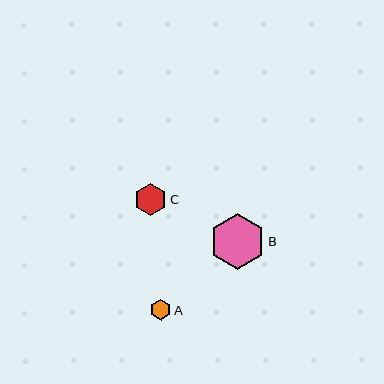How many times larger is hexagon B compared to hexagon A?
Hexagon B is approximately 2.7 times the size of hexagon A.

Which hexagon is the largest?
Hexagon B is the largest with a size of approximately 56 pixels.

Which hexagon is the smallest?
Hexagon A is the smallest with a size of approximately 21 pixels.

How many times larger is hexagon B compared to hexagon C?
Hexagon B is approximately 1.7 times the size of hexagon C.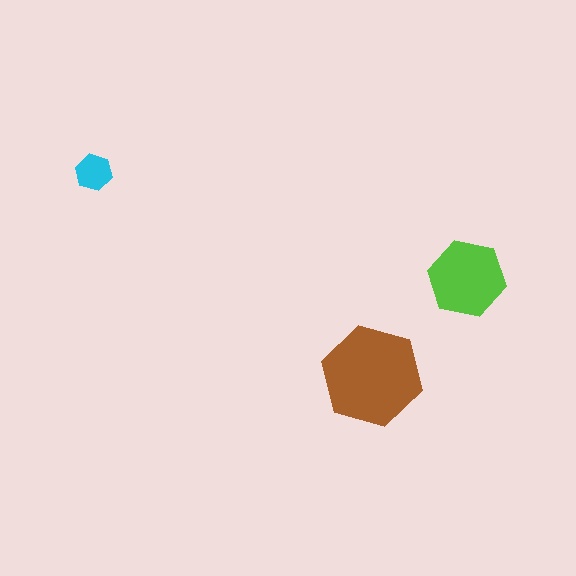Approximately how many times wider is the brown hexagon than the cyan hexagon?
About 2.5 times wider.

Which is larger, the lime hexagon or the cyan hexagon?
The lime one.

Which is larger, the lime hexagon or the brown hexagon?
The brown one.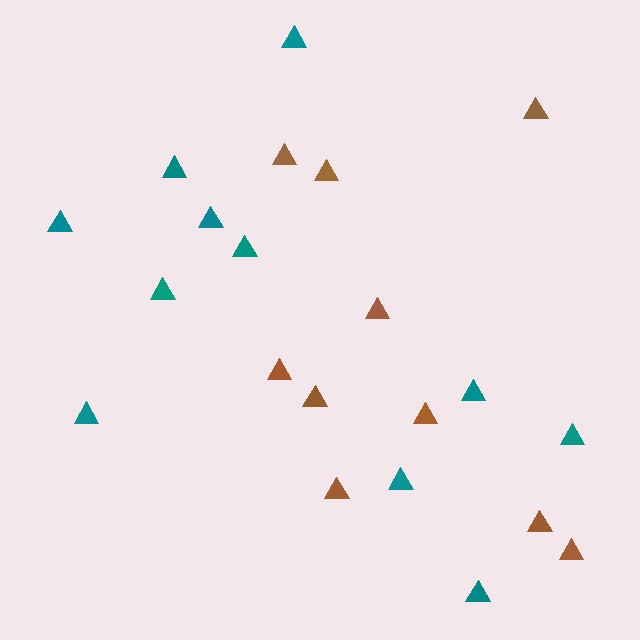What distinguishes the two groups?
There are 2 groups: one group of brown triangles (10) and one group of teal triangles (11).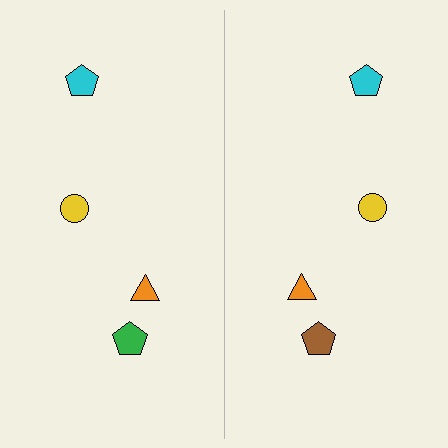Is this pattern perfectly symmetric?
No, the pattern is not perfectly symmetric. The brown pentagon on the right side breaks the symmetry — its mirror counterpart is green.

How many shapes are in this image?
There are 8 shapes in this image.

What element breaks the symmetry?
The brown pentagon on the right side breaks the symmetry — its mirror counterpart is green.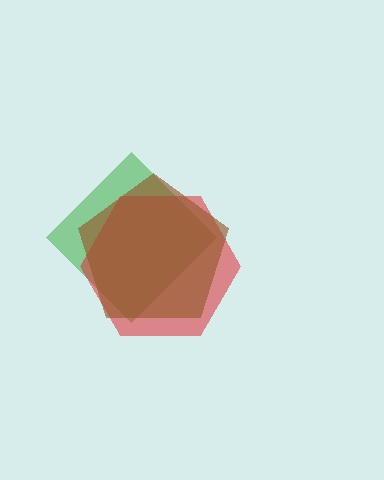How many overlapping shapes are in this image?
There are 3 overlapping shapes in the image.